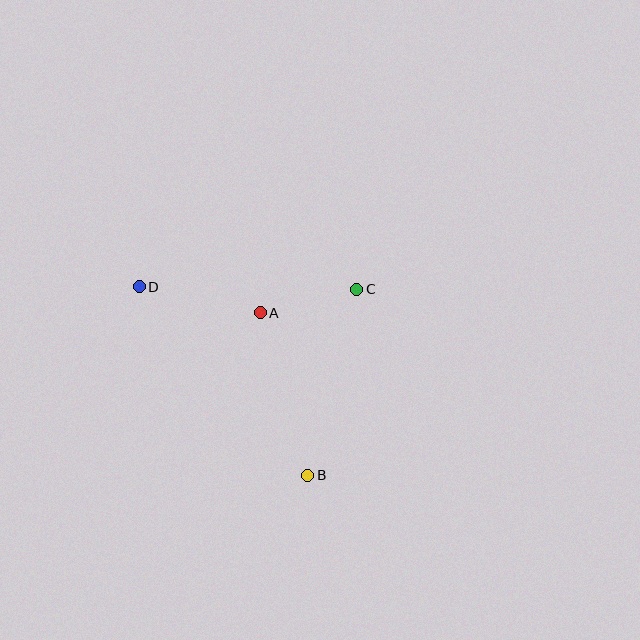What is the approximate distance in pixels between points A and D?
The distance between A and D is approximately 124 pixels.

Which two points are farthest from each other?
Points B and D are farthest from each other.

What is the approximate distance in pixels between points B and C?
The distance between B and C is approximately 192 pixels.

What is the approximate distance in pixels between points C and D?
The distance between C and D is approximately 217 pixels.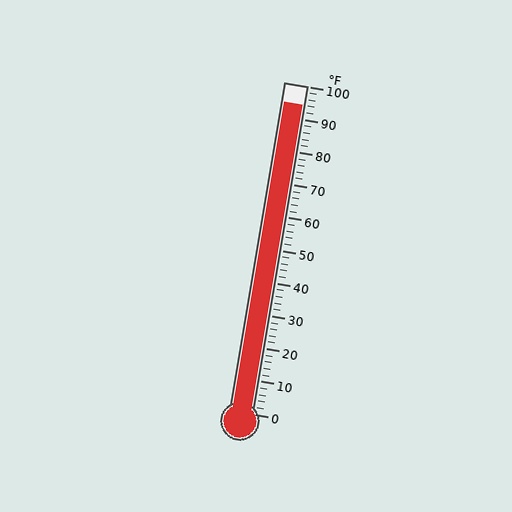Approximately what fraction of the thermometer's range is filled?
The thermometer is filled to approximately 95% of its range.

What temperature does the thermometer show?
The thermometer shows approximately 94°F.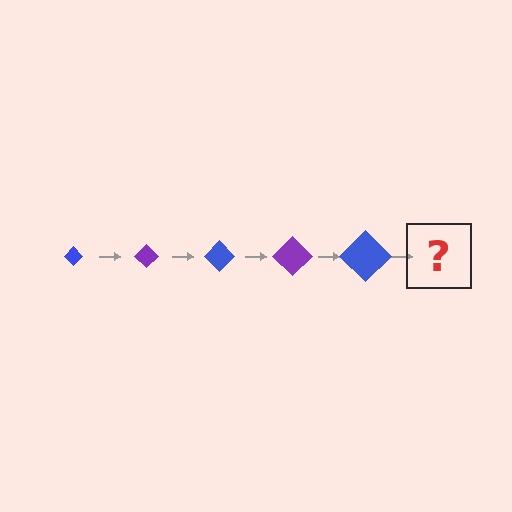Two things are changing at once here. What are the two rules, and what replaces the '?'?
The two rules are that the diamond grows larger each step and the color cycles through blue and purple. The '?' should be a purple diamond, larger than the previous one.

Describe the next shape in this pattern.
It should be a purple diamond, larger than the previous one.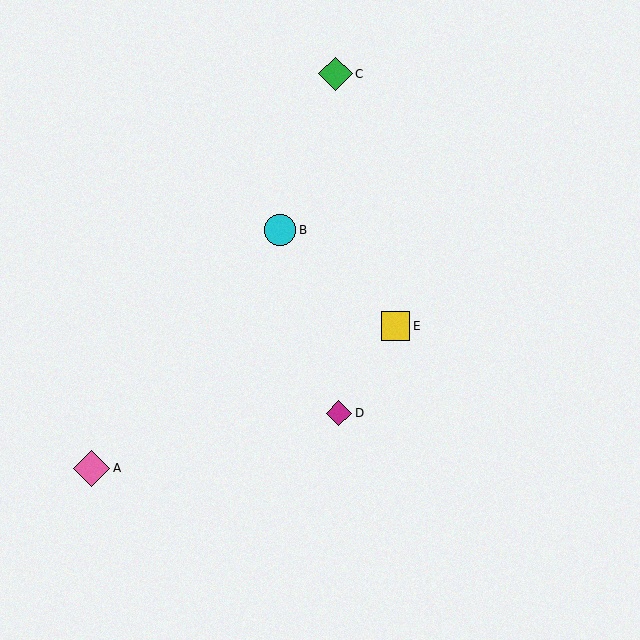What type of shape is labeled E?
Shape E is a yellow square.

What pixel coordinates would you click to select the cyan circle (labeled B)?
Click at (280, 230) to select the cyan circle B.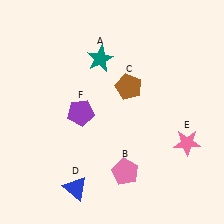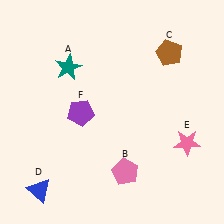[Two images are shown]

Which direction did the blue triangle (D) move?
The blue triangle (D) moved left.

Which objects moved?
The objects that moved are: the teal star (A), the brown pentagon (C), the blue triangle (D).